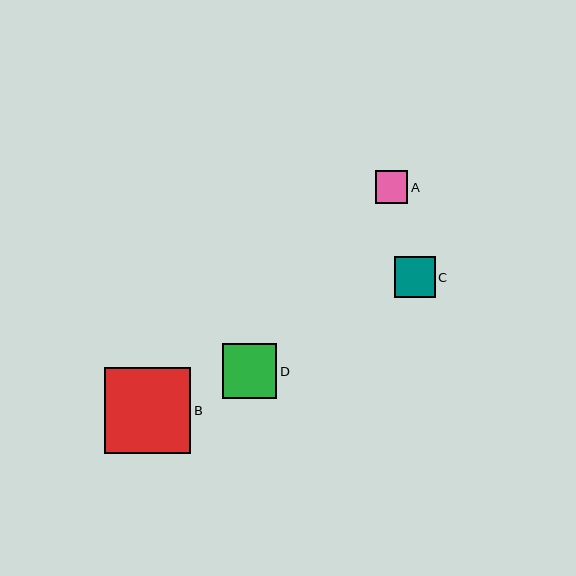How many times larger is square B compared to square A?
Square B is approximately 2.6 times the size of square A.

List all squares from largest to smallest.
From largest to smallest: B, D, C, A.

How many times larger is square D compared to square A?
Square D is approximately 1.7 times the size of square A.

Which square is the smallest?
Square A is the smallest with a size of approximately 33 pixels.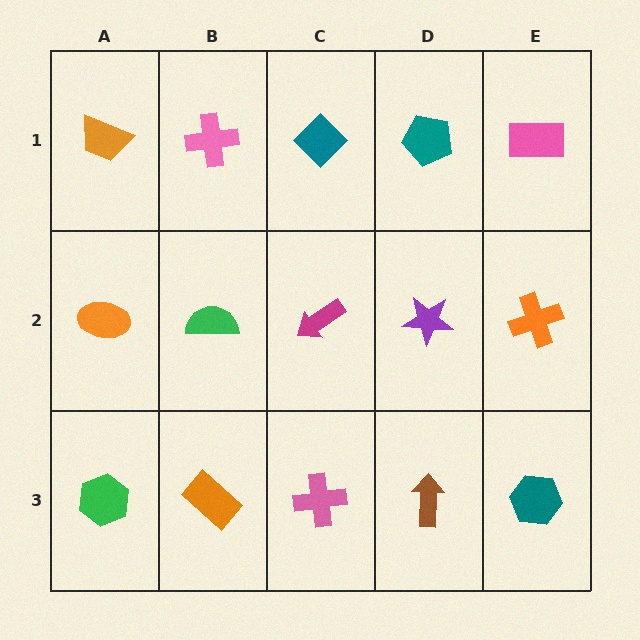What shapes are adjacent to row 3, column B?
A green semicircle (row 2, column B), a green hexagon (row 3, column A), a pink cross (row 3, column C).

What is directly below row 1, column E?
An orange cross.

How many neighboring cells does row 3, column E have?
2.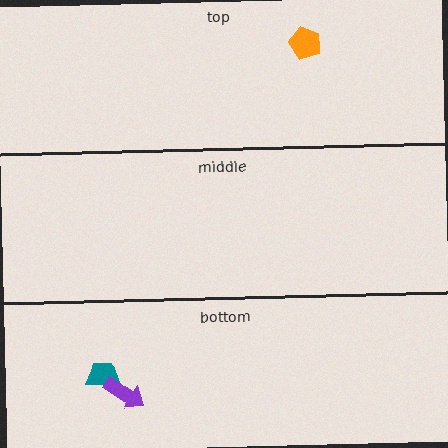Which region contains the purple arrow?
The bottom region.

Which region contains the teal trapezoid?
The bottom region.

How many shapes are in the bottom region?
2.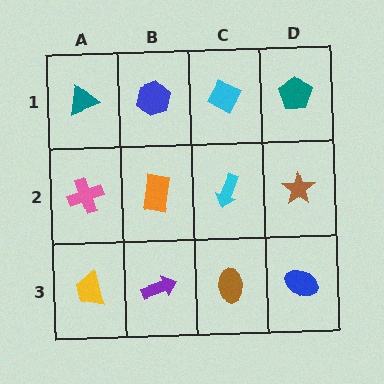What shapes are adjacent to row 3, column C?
A cyan arrow (row 2, column C), a purple arrow (row 3, column B), a blue ellipse (row 3, column D).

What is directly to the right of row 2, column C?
A brown star.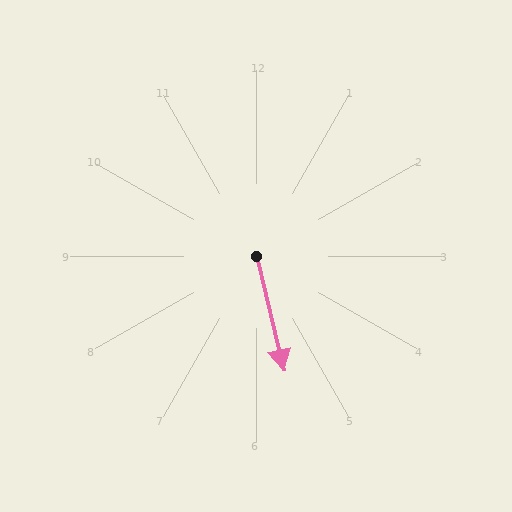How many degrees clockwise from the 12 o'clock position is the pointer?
Approximately 167 degrees.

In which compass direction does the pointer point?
South.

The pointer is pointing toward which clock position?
Roughly 6 o'clock.